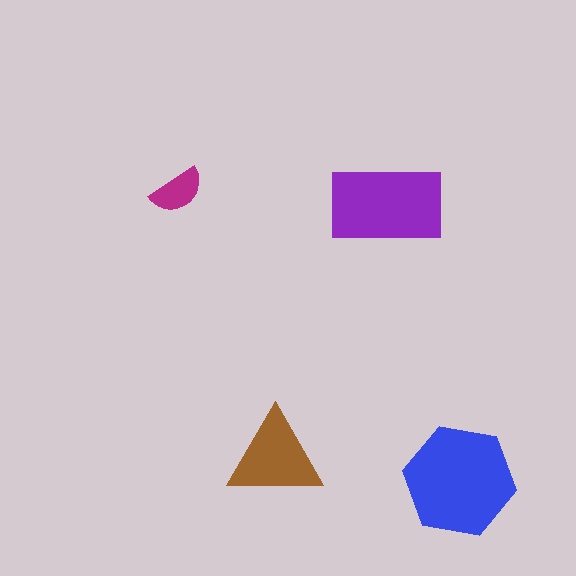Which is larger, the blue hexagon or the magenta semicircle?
The blue hexagon.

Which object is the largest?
The blue hexagon.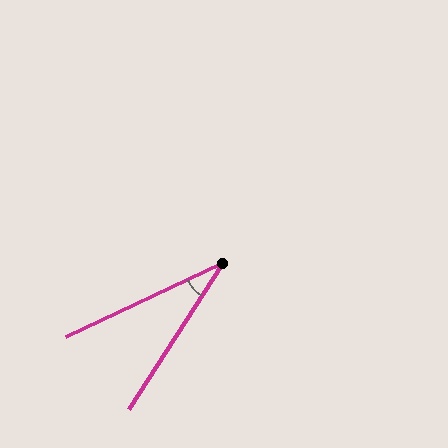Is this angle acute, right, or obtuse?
It is acute.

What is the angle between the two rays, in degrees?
Approximately 32 degrees.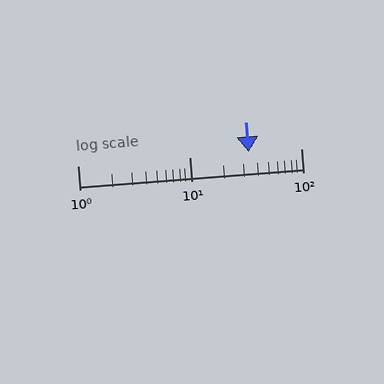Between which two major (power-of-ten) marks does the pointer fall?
The pointer is between 10 and 100.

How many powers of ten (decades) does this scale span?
The scale spans 2 decades, from 1 to 100.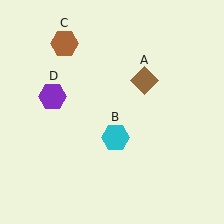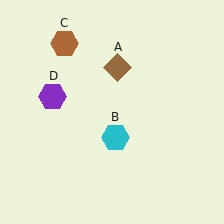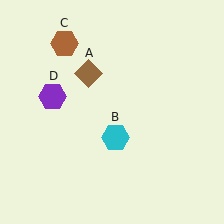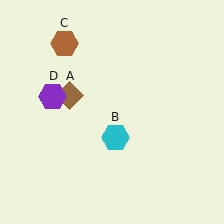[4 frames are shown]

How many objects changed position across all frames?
1 object changed position: brown diamond (object A).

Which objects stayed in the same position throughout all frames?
Cyan hexagon (object B) and brown hexagon (object C) and purple hexagon (object D) remained stationary.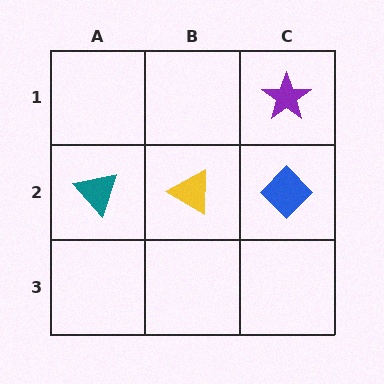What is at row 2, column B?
A yellow triangle.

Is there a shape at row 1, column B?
No, that cell is empty.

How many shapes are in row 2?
3 shapes.